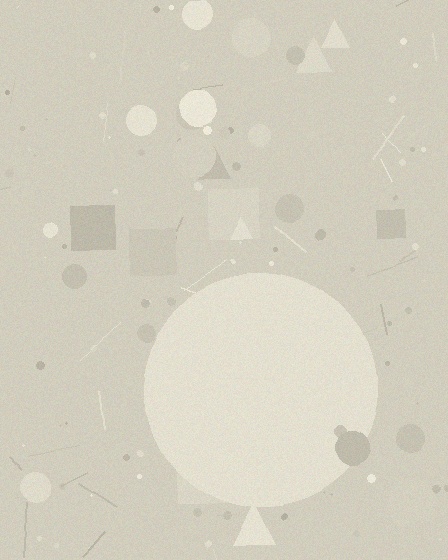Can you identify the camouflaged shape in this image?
The camouflaged shape is a circle.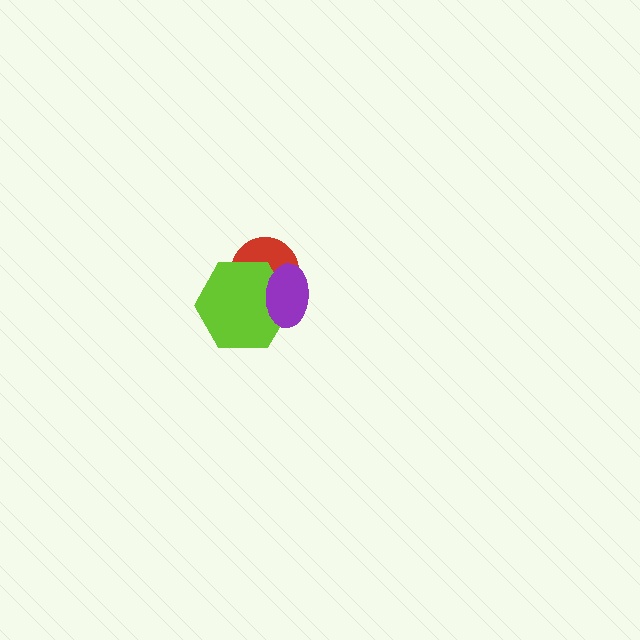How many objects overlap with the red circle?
2 objects overlap with the red circle.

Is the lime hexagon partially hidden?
Yes, it is partially covered by another shape.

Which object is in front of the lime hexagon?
The purple ellipse is in front of the lime hexagon.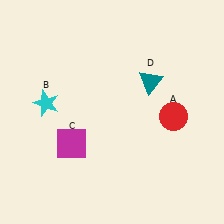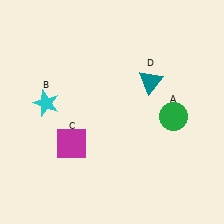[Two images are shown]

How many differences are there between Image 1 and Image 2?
There is 1 difference between the two images.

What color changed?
The circle (A) changed from red in Image 1 to green in Image 2.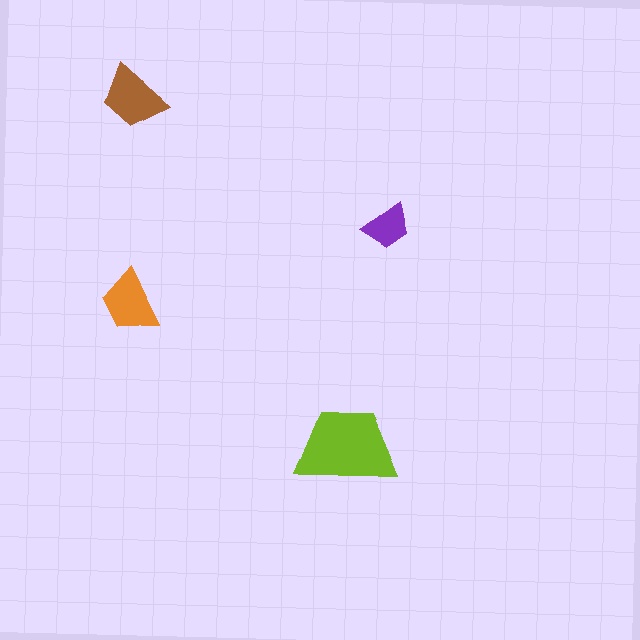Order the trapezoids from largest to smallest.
the lime one, the brown one, the orange one, the purple one.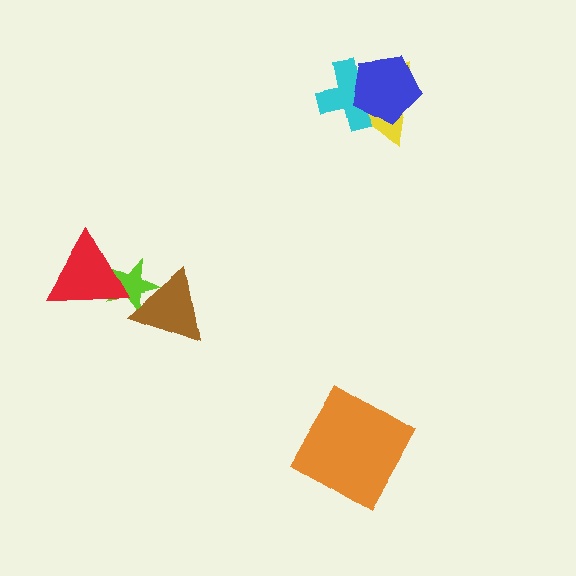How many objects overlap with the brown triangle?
1 object overlaps with the brown triangle.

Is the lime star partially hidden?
Yes, it is partially covered by another shape.